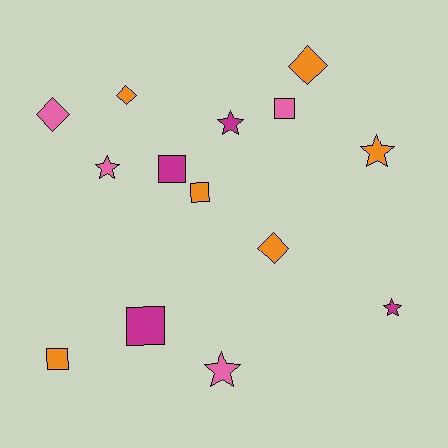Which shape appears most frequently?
Star, with 5 objects.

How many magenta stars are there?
There are 2 magenta stars.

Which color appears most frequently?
Orange, with 6 objects.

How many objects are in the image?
There are 14 objects.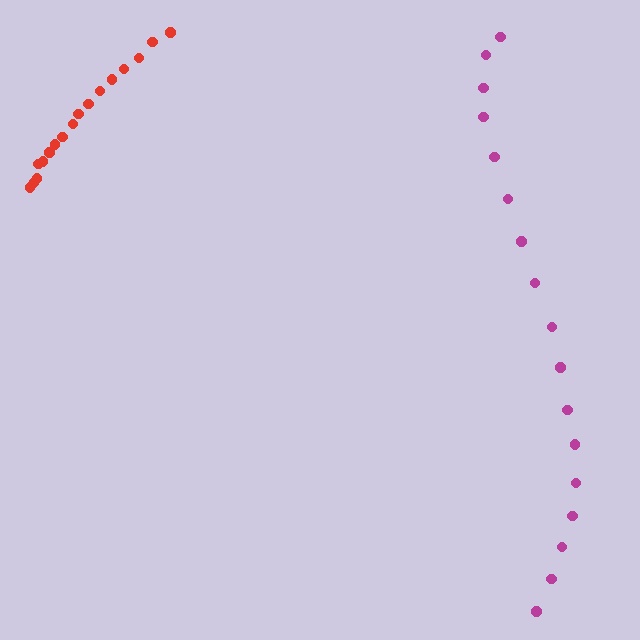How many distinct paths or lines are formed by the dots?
There are 2 distinct paths.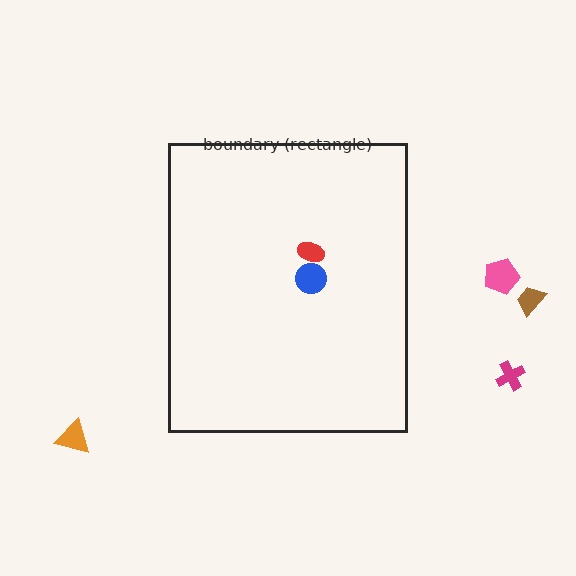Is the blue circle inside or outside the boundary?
Inside.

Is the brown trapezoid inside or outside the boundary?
Outside.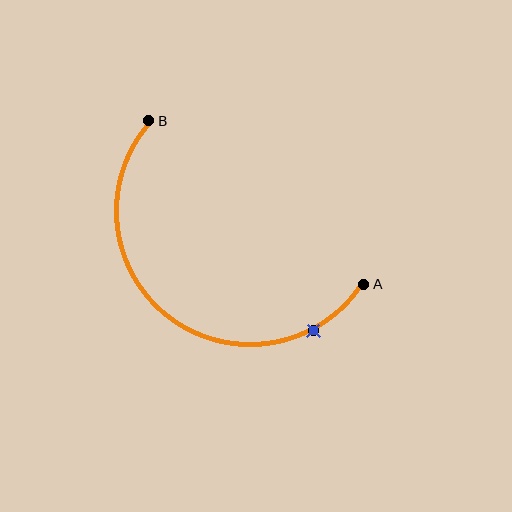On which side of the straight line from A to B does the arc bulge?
The arc bulges below and to the left of the straight line connecting A and B.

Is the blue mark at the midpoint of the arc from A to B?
No. The blue mark lies on the arc but is closer to endpoint A. The arc midpoint would be at the point on the curve equidistant along the arc from both A and B.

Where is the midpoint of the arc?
The arc midpoint is the point on the curve farthest from the straight line joining A and B. It sits below and to the left of that line.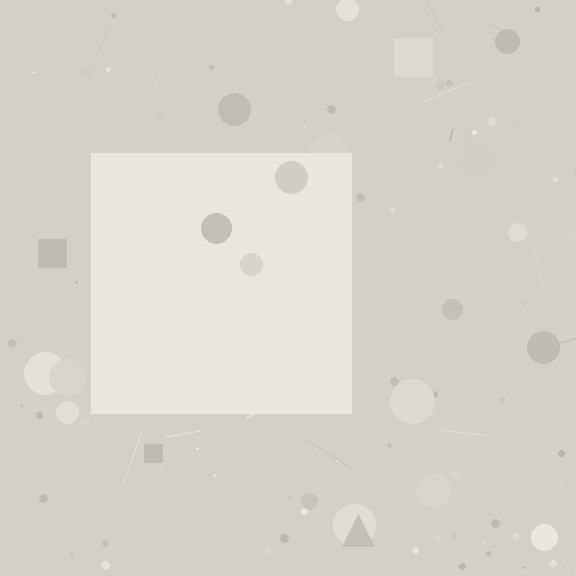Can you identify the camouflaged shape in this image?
The camouflaged shape is a square.